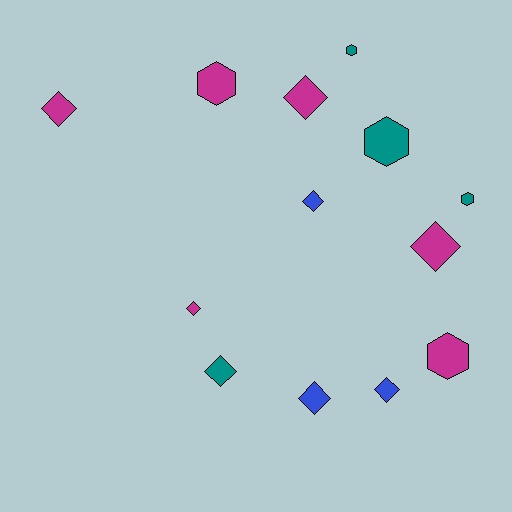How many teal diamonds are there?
There is 1 teal diamond.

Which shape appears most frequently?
Diamond, with 8 objects.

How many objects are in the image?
There are 13 objects.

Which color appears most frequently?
Magenta, with 6 objects.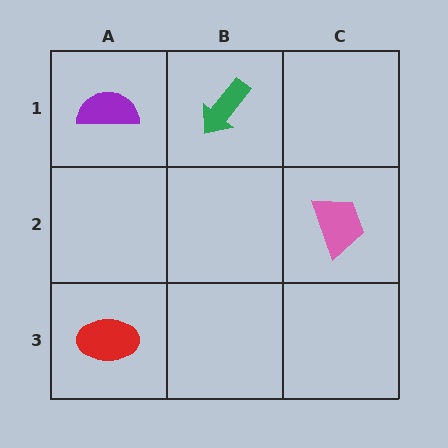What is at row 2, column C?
A pink trapezoid.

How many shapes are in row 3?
1 shape.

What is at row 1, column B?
A green arrow.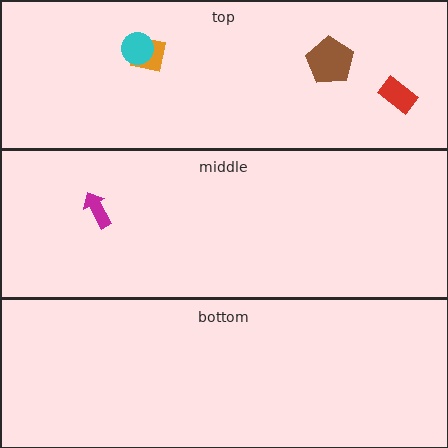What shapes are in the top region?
The brown pentagon, the red rectangle, the orange square, the cyan circle.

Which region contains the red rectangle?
The top region.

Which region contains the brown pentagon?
The top region.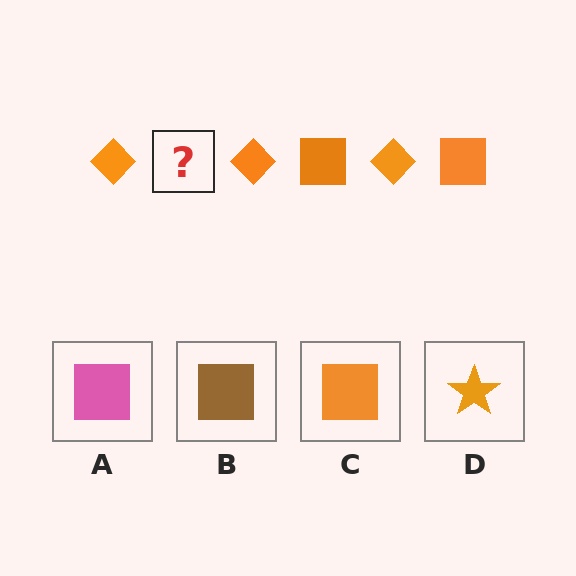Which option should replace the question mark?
Option C.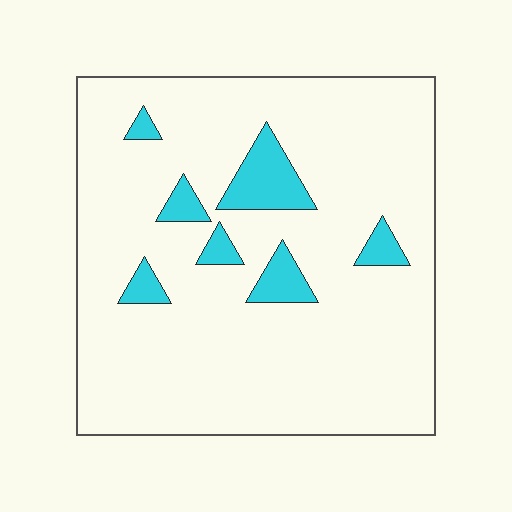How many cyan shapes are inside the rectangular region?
7.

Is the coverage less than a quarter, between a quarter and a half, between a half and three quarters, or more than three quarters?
Less than a quarter.